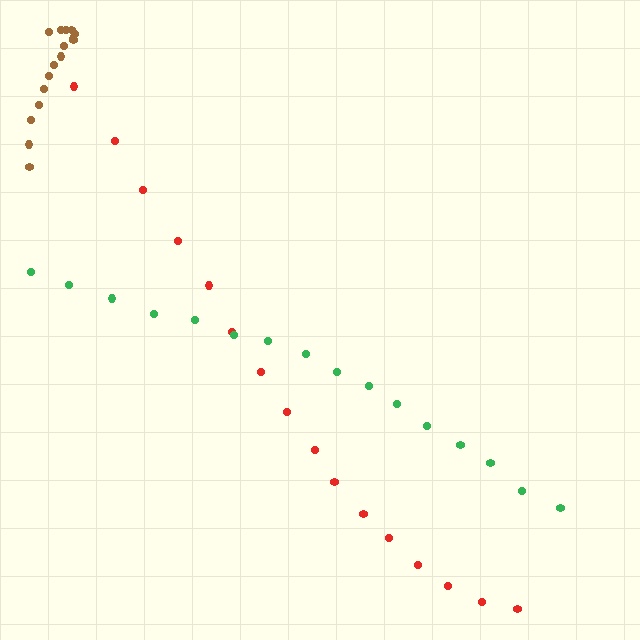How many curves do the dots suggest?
There are 3 distinct paths.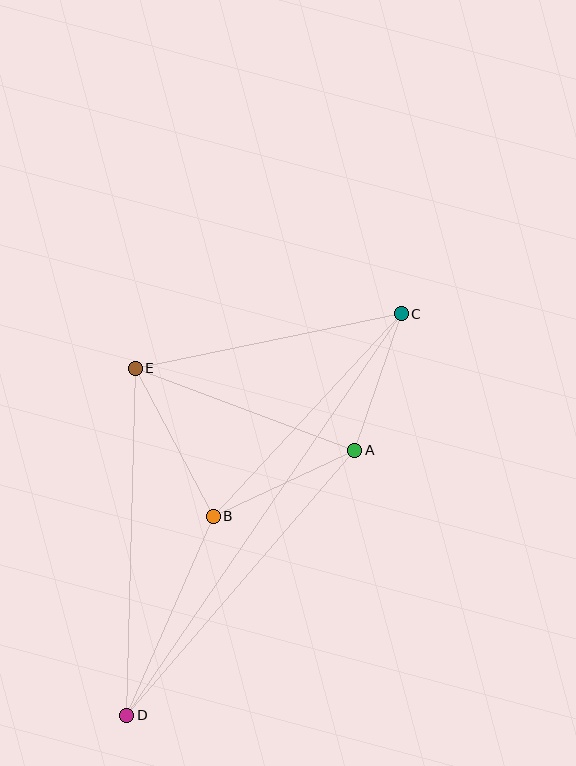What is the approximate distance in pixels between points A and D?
The distance between A and D is approximately 350 pixels.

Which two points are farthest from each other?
Points C and D are farthest from each other.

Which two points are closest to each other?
Points A and C are closest to each other.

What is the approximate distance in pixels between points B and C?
The distance between B and C is approximately 276 pixels.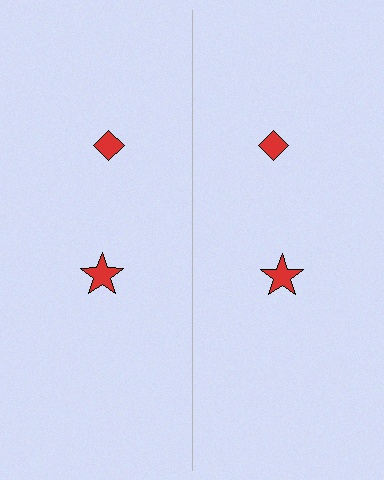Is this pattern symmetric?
Yes, this pattern has bilateral (reflection) symmetry.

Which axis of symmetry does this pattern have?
The pattern has a vertical axis of symmetry running through the center of the image.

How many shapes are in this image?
There are 4 shapes in this image.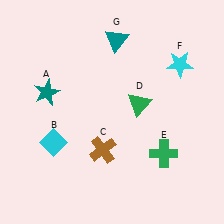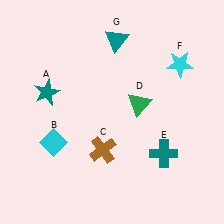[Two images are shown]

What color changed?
The cross (E) changed from green in Image 1 to teal in Image 2.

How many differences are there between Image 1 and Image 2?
There is 1 difference between the two images.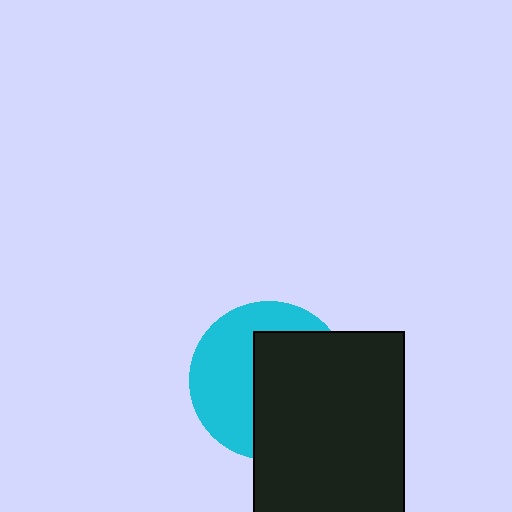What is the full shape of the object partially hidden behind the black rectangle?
The partially hidden object is a cyan circle.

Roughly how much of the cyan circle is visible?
About half of it is visible (roughly 47%).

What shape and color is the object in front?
The object in front is a black rectangle.